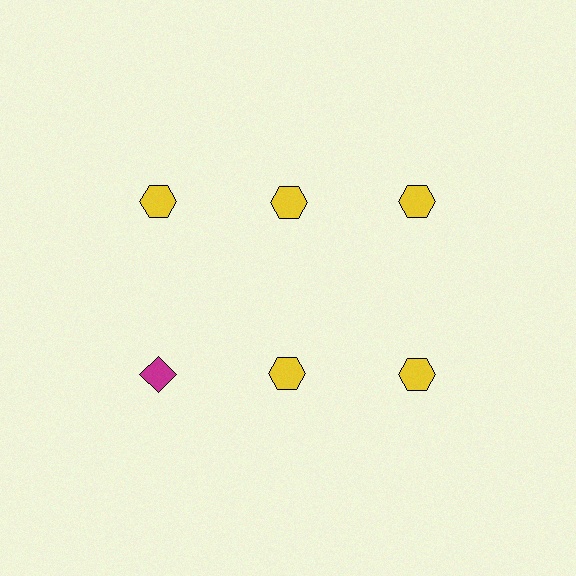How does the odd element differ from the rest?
It differs in both color (magenta instead of yellow) and shape (diamond instead of hexagon).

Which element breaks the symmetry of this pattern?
The magenta diamond in the second row, leftmost column breaks the symmetry. All other shapes are yellow hexagons.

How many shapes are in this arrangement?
There are 6 shapes arranged in a grid pattern.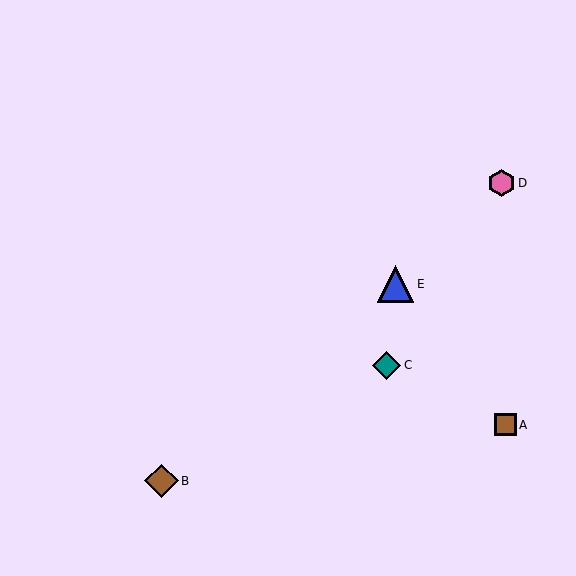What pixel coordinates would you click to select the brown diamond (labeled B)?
Click at (161, 481) to select the brown diamond B.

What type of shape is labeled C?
Shape C is a teal diamond.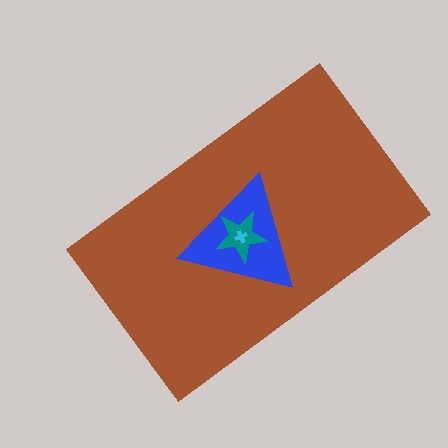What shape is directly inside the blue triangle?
The teal star.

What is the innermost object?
The cyan cross.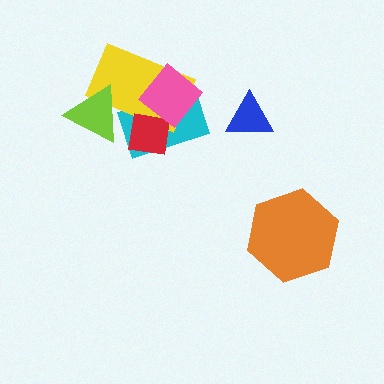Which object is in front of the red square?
The pink diamond is in front of the red square.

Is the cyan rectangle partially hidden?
Yes, it is partially covered by another shape.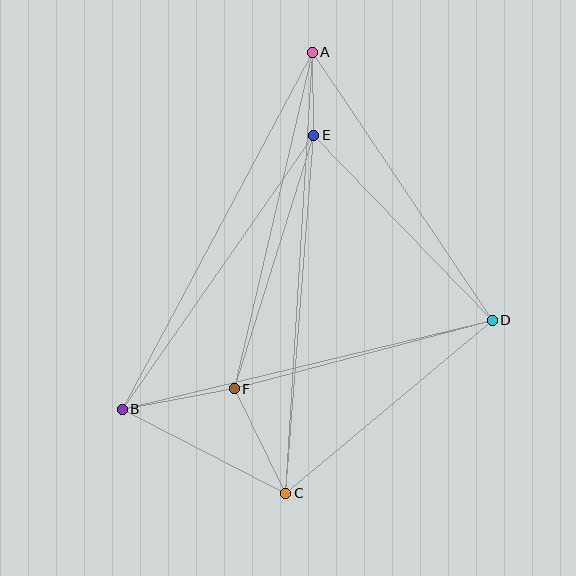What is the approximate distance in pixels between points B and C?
The distance between B and C is approximately 184 pixels.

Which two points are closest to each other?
Points A and E are closest to each other.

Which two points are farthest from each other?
Points A and C are farthest from each other.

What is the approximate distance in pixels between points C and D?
The distance between C and D is approximately 269 pixels.